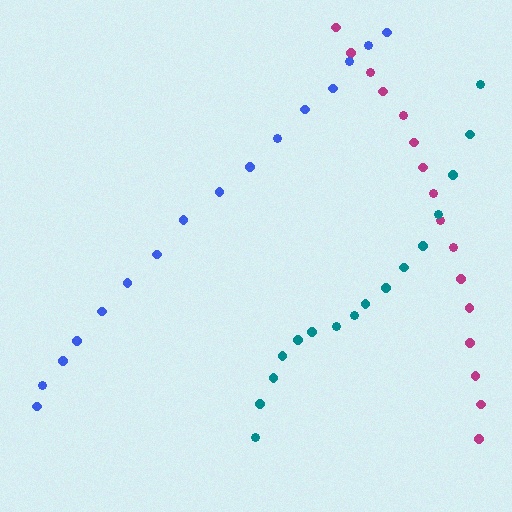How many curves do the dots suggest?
There are 3 distinct paths.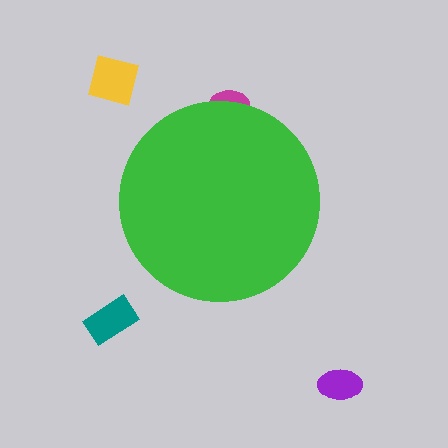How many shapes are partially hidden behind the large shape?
1 shape is partially hidden.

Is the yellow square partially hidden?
No, the yellow square is fully visible.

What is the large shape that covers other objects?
A green circle.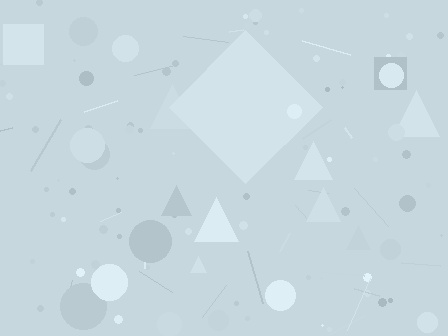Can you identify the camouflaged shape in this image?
The camouflaged shape is a diamond.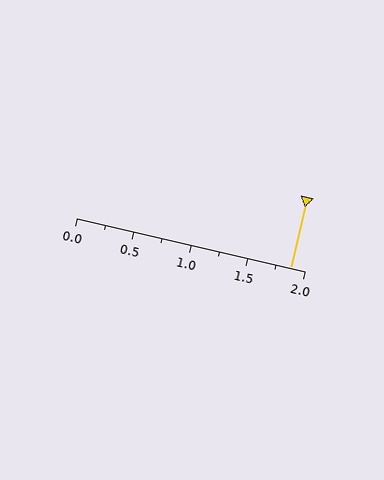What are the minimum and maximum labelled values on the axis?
The axis runs from 0.0 to 2.0.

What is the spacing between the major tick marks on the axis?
The major ticks are spaced 0.5 apart.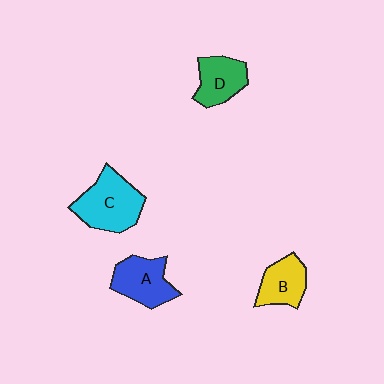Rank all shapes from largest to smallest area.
From largest to smallest: C (cyan), A (blue), D (green), B (yellow).